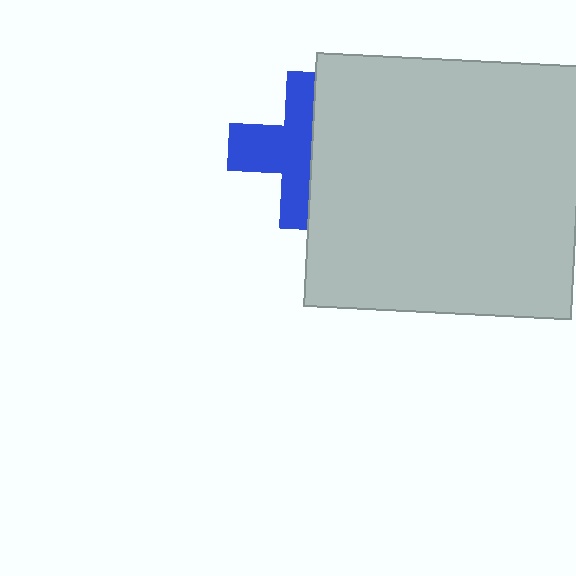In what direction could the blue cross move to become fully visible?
The blue cross could move left. That would shift it out from behind the light gray rectangle entirely.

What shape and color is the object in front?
The object in front is a light gray rectangle.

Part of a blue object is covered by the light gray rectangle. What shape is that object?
It is a cross.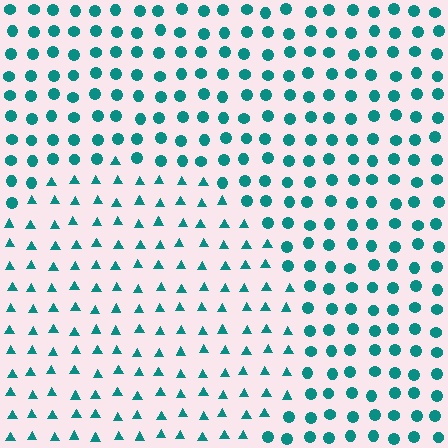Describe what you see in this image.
The image is filled with small teal elements arranged in a uniform grid. A circle-shaped region contains triangles, while the surrounding area contains circles. The boundary is defined purely by the change in element shape.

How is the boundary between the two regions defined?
The boundary is defined by a change in element shape: triangles inside vs. circles outside. All elements share the same color and spacing.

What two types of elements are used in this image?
The image uses triangles inside the circle region and circles outside it.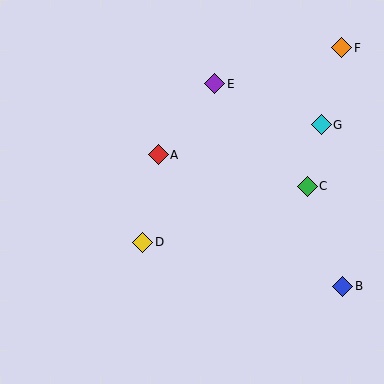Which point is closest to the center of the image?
Point A at (158, 155) is closest to the center.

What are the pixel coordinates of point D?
Point D is at (143, 242).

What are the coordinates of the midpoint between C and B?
The midpoint between C and B is at (325, 236).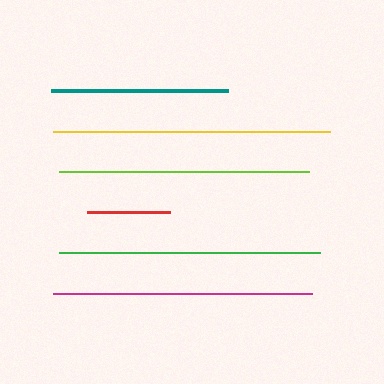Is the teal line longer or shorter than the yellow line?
The yellow line is longer than the teal line.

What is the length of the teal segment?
The teal segment is approximately 178 pixels long.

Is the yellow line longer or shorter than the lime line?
The yellow line is longer than the lime line.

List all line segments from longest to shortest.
From longest to shortest: yellow, green, magenta, lime, teal, red.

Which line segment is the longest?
The yellow line is the longest at approximately 277 pixels.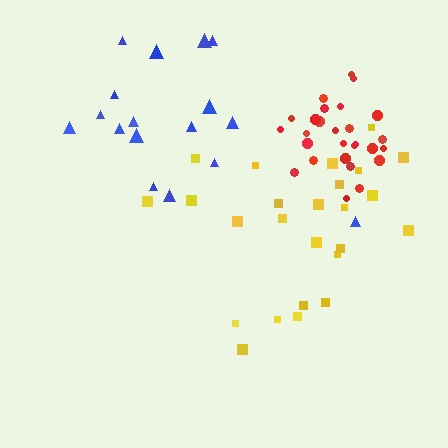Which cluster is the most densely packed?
Red.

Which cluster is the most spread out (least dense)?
Yellow.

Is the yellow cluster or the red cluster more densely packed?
Red.